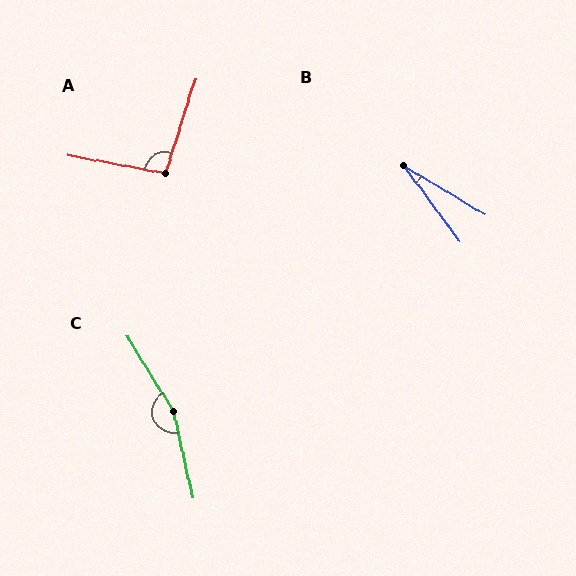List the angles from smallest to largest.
B (23°), A (97°), C (161°).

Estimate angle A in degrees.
Approximately 97 degrees.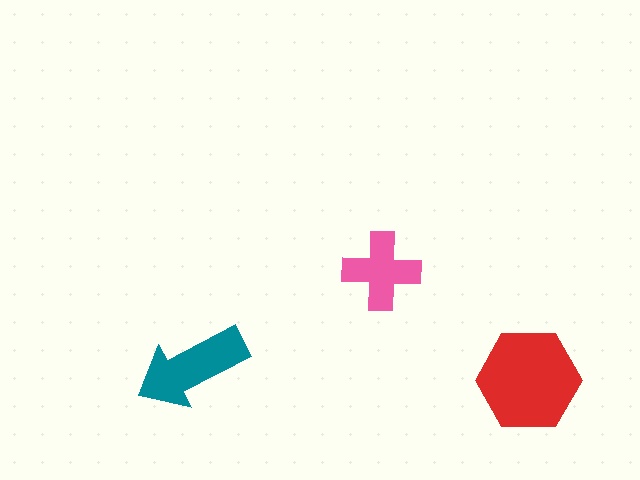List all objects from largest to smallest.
The red hexagon, the teal arrow, the pink cross.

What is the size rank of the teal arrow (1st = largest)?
2nd.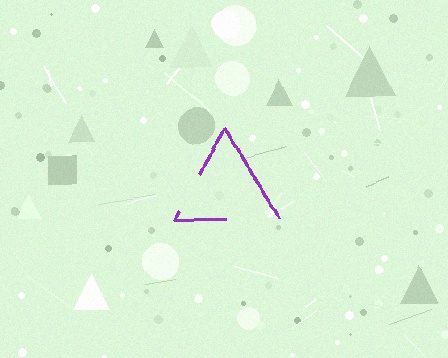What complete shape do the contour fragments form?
The contour fragments form a triangle.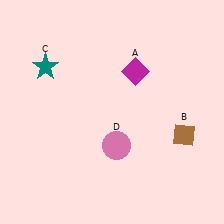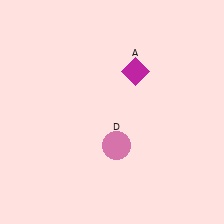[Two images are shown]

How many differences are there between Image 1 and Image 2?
There are 2 differences between the two images.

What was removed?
The teal star (C), the brown diamond (B) were removed in Image 2.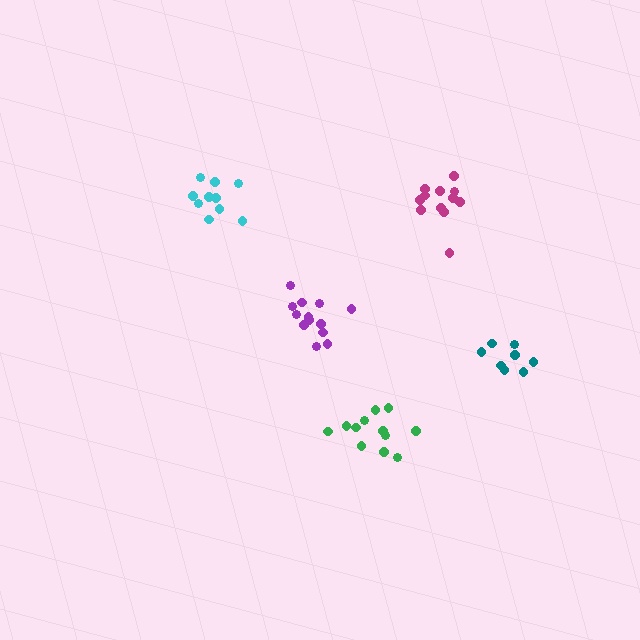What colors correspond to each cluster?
The clusters are colored: green, teal, magenta, cyan, purple.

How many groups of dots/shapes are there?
There are 5 groups.